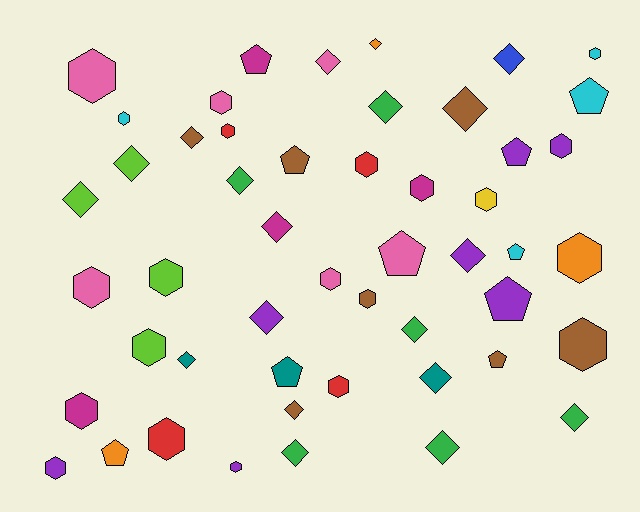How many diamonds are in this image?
There are 19 diamonds.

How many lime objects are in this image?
There are 4 lime objects.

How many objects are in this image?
There are 50 objects.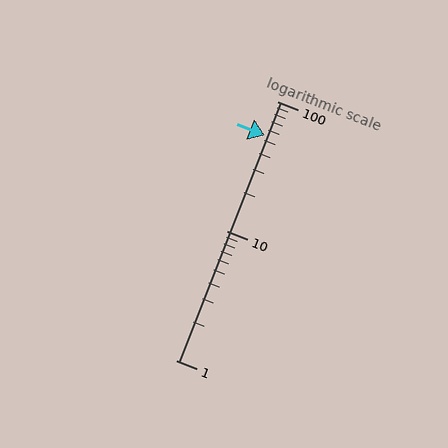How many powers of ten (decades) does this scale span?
The scale spans 2 decades, from 1 to 100.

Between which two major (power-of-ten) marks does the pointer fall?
The pointer is between 10 and 100.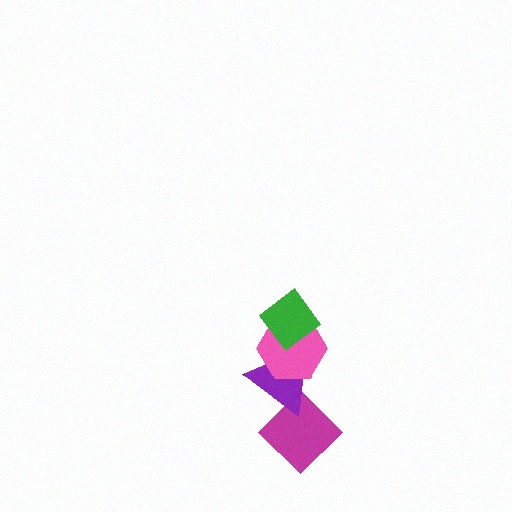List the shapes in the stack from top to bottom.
From top to bottom: the green diamond, the pink hexagon, the purple triangle, the magenta diamond.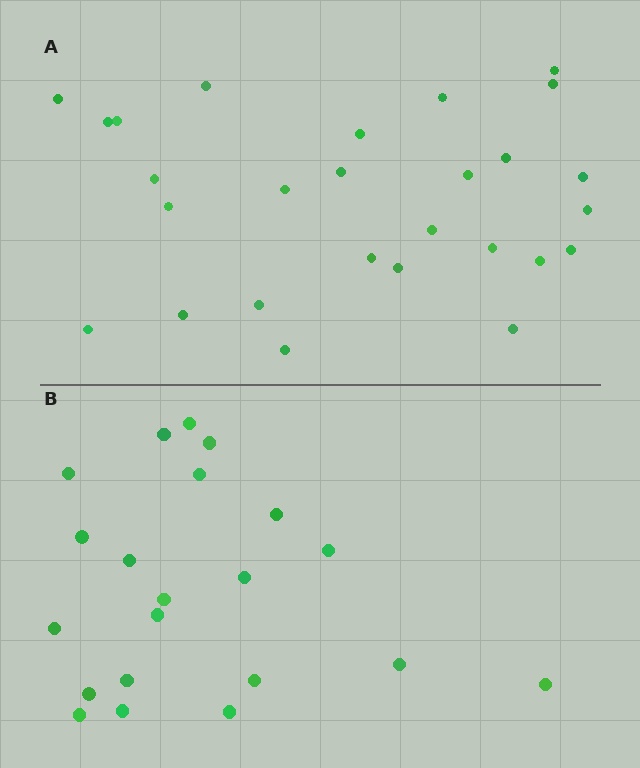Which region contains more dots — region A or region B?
Region A (the top region) has more dots.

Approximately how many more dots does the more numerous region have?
Region A has about 6 more dots than region B.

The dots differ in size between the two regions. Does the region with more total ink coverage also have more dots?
No. Region B has more total ink coverage because its dots are larger, but region A actually contains more individual dots. Total area can be misleading — the number of items is what matters here.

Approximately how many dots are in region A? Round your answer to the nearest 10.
About 30 dots. (The exact count is 27, which rounds to 30.)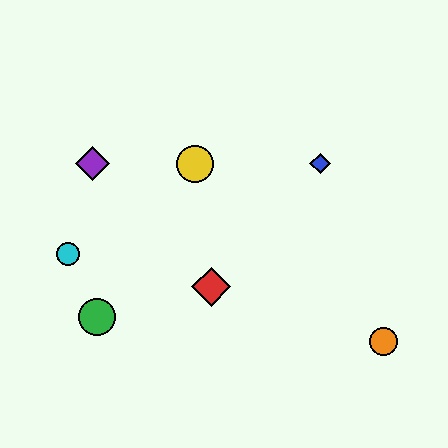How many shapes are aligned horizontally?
3 shapes (the blue diamond, the yellow circle, the purple diamond) are aligned horizontally.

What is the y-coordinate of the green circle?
The green circle is at y≈317.